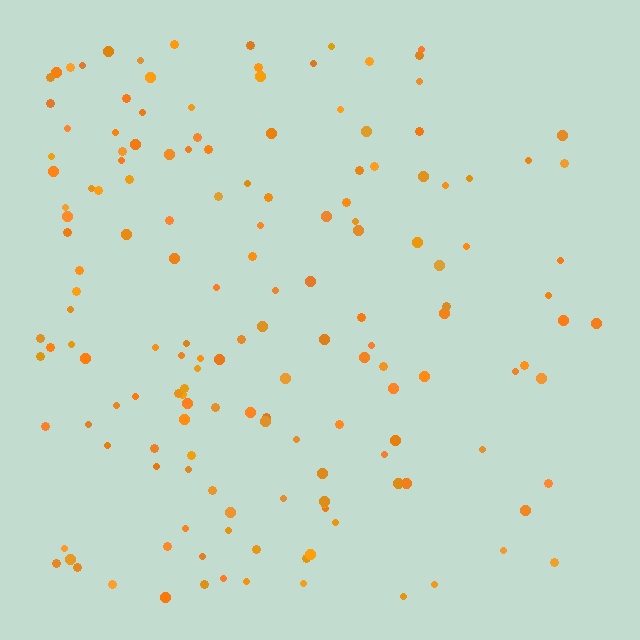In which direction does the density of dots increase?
From right to left, with the left side densest.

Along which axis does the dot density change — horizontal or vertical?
Horizontal.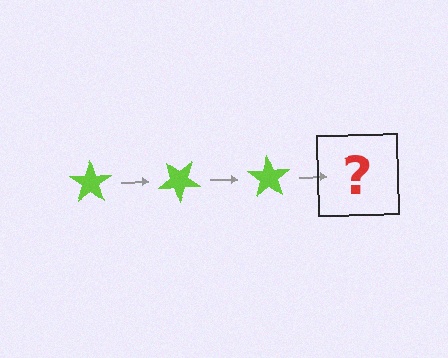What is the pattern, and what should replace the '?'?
The pattern is that the star rotates 35 degrees each step. The '?' should be a lime star rotated 105 degrees.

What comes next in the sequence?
The next element should be a lime star rotated 105 degrees.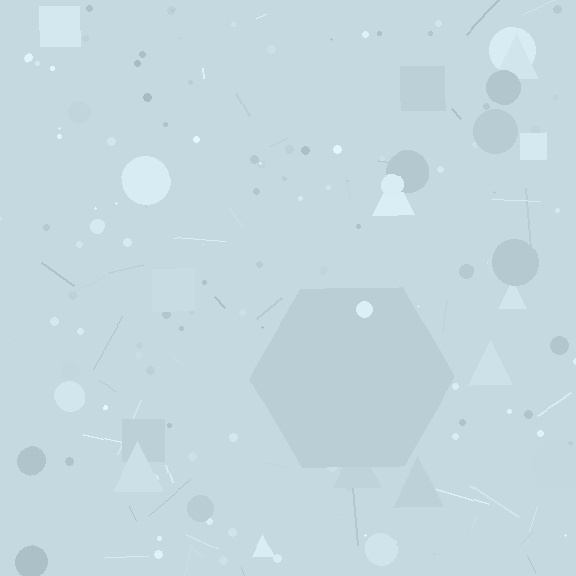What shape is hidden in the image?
A hexagon is hidden in the image.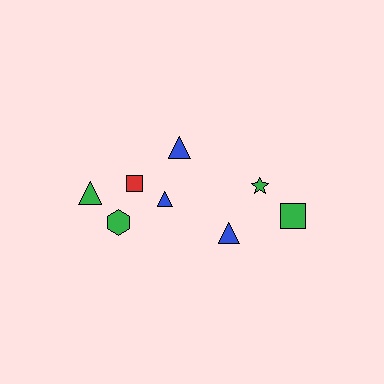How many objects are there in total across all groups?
There are 8 objects.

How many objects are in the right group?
There are 3 objects.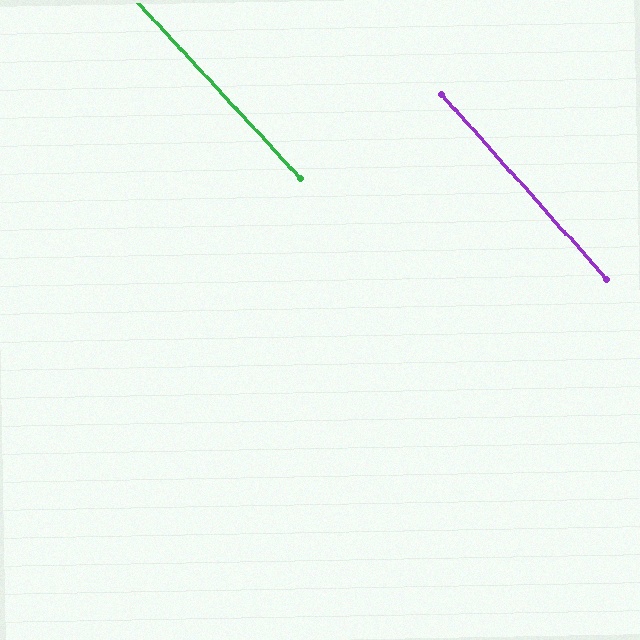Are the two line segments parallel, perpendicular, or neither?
Parallel — their directions differ by only 1.0°.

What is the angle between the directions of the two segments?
Approximately 1 degree.